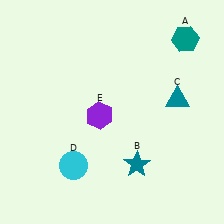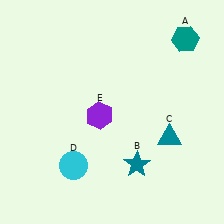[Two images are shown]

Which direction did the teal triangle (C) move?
The teal triangle (C) moved down.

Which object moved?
The teal triangle (C) moved down.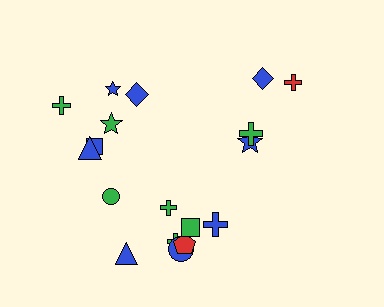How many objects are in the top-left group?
There are 6 objects.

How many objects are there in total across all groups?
There are 18 objects.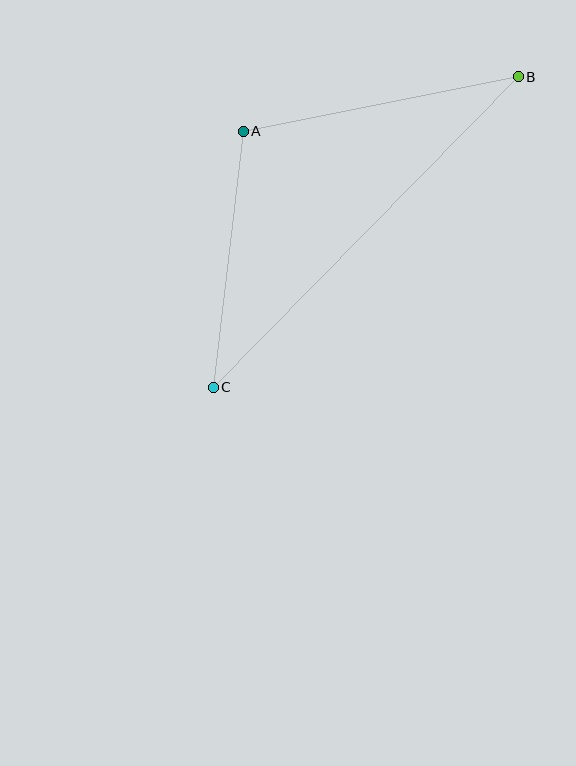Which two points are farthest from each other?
Points B and C are farthest from each other.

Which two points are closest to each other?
Points A and C are closest to each other.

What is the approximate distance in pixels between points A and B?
The distance between A and B is approximately 281 pixels.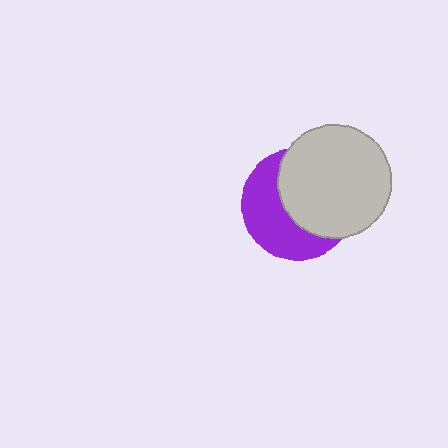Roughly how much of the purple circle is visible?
About half of it is visible (roughly 46%).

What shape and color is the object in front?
The object in front is a light gray circle.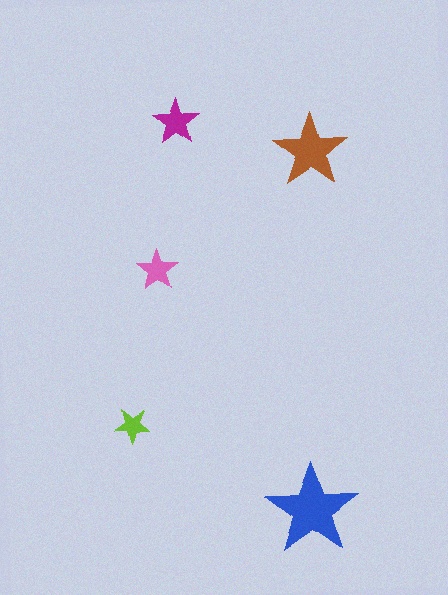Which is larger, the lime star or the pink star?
The pink one.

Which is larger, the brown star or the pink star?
The brown one.